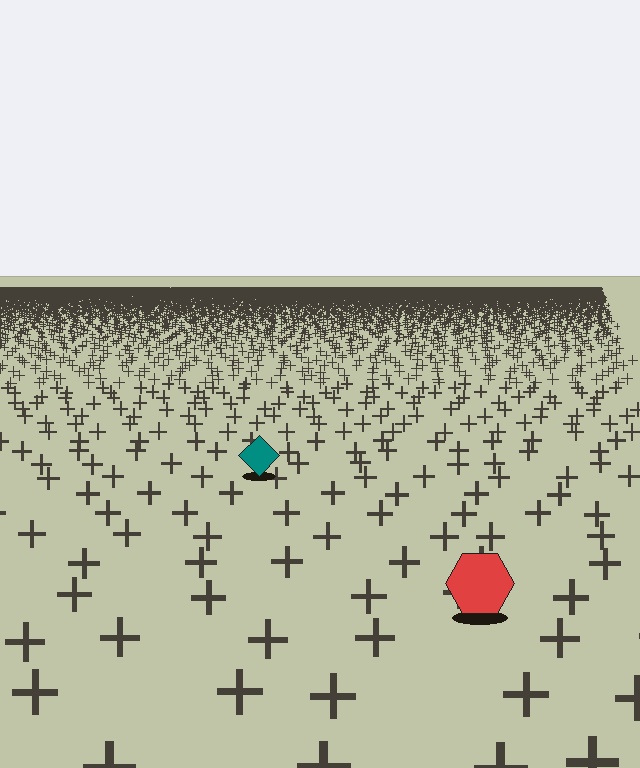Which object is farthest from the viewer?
The teal diamond is farthest from the viewer. It appears smaller and the ground texture around it is denser.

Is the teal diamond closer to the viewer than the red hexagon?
No. The red hexagon is closer — you can tell from the texture gradient: the ground texture is coarser near it.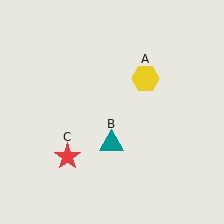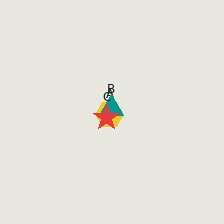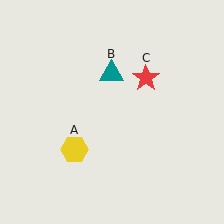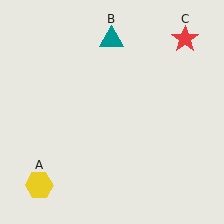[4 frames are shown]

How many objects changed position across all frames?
3 objects changed position: yellow hexagon (object A), teal triangle (object B), red star (object C).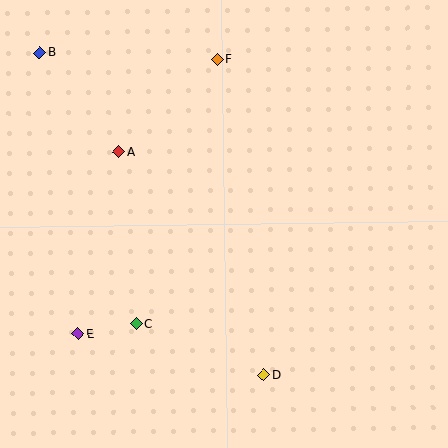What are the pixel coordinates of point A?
Point A is at (119, 152).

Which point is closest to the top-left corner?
Point B is closest to the top-left corner.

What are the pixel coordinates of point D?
Point D is at (264, 375).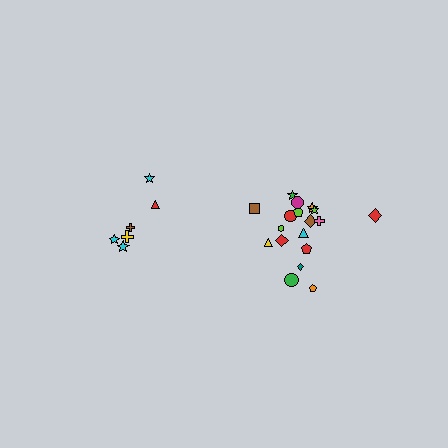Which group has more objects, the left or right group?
The right group.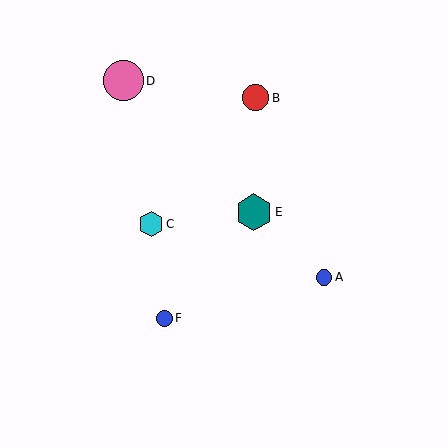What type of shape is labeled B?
Shape B is a red circle.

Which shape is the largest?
The pink circle (labeled D) is the largest.